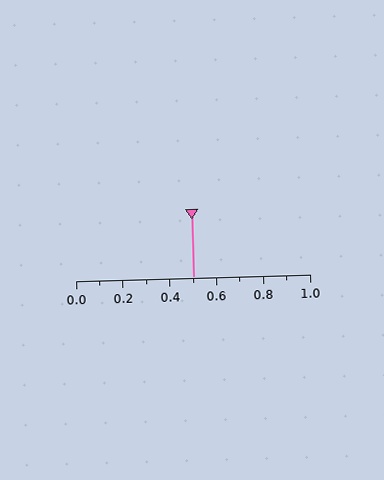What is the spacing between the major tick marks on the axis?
The major ticks are spaced 0.2 apart.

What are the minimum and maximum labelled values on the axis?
The axis runs from 0.0 to 1.0.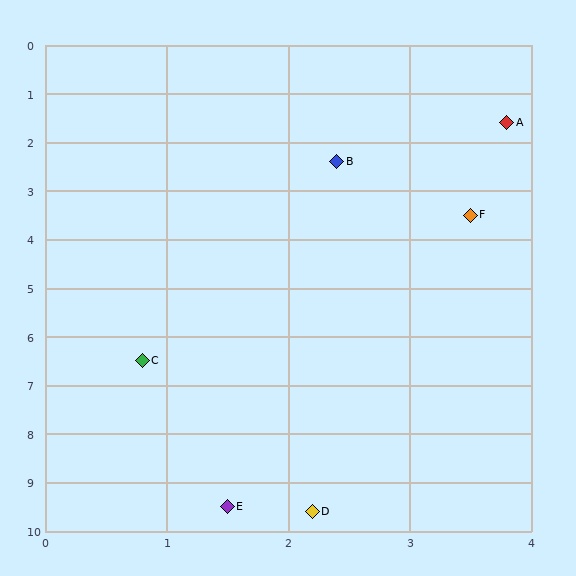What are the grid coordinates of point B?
Point B is at approximately (2.4, 2.4).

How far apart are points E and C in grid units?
Points E and C are about 3.1 grid units apart.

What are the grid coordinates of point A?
Point A is at approximately (3.8, 1.6).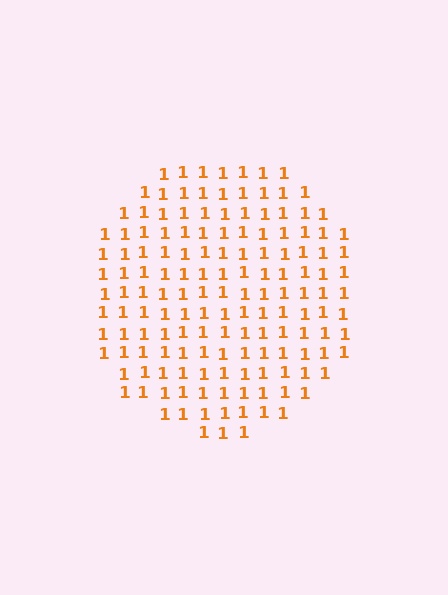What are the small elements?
The small elements are digit 1's.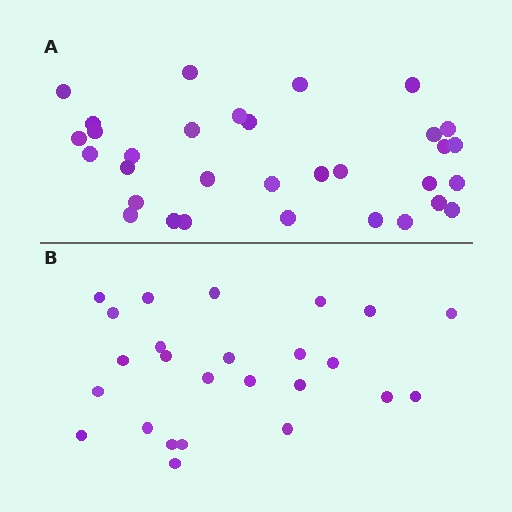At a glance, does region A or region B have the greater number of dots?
Region A (the top region) has more dots.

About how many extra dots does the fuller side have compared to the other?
Region A has roughly 8 or so more dots than region B.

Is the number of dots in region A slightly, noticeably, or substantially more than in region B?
Region A has noticeably more, but not dramatically so. The ratio is roughly 1.3 to 1.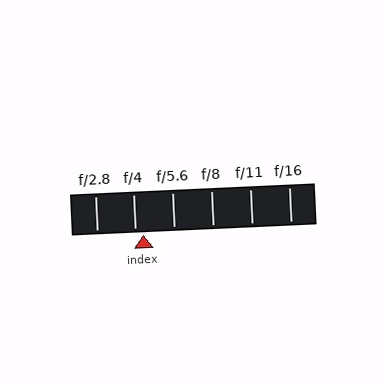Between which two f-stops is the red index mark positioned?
The index mark is between f/4 and f/5.6.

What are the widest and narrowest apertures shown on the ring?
The widest aperture shown is f/2.8 and the narrowest is f/16.